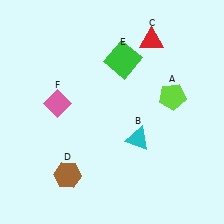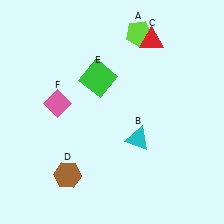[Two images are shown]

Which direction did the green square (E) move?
The green square (E) moved left.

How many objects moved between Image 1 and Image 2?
2 objects moved between the two images.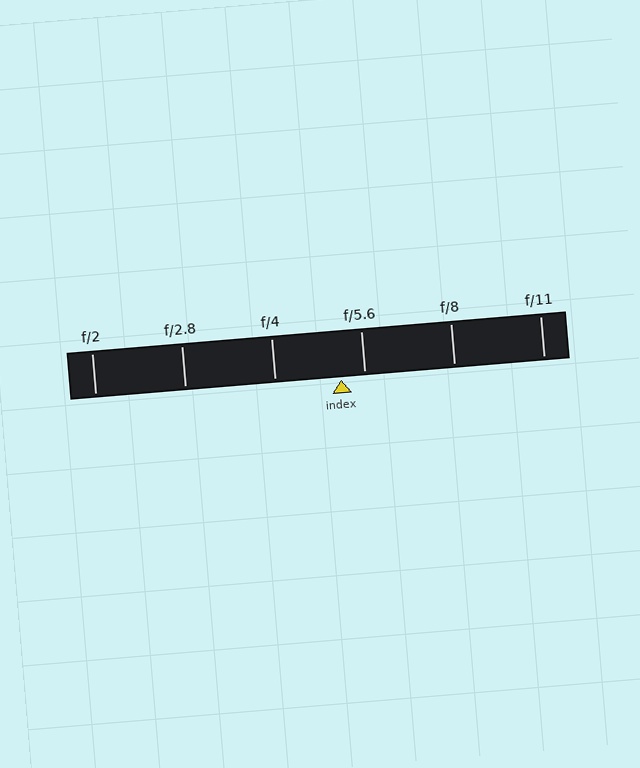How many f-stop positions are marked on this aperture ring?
There are 6 f-stop positions marked.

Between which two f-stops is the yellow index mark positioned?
The index mark is between f/4 and f/5.6.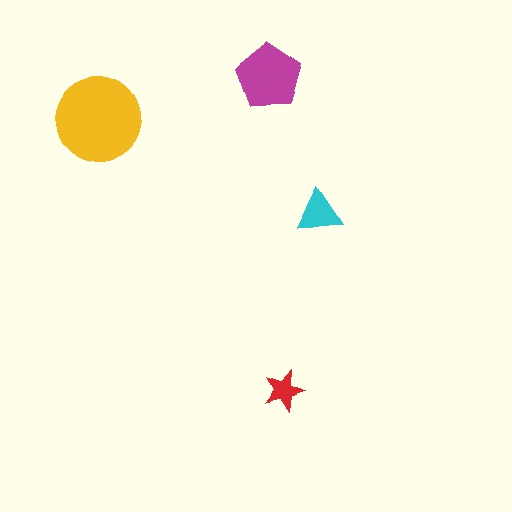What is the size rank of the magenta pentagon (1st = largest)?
2nd.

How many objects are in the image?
There are 4 objects in the image.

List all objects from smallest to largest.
The red star, the cyan triangle, the magenta pentagon, the yellow circle.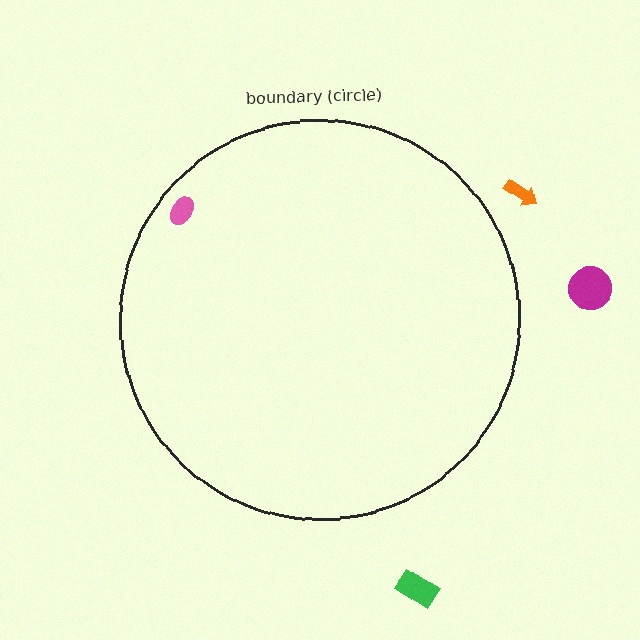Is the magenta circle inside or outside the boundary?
Outside.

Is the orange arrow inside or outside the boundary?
Outside.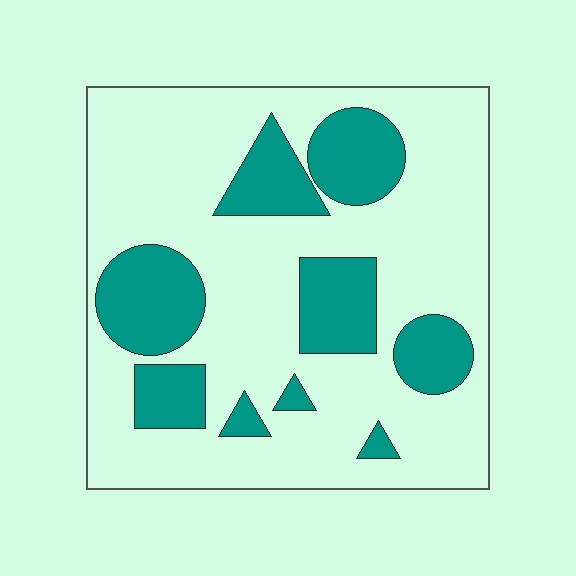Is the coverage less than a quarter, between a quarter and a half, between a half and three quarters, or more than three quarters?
Between a quarter and a half.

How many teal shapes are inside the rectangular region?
9.